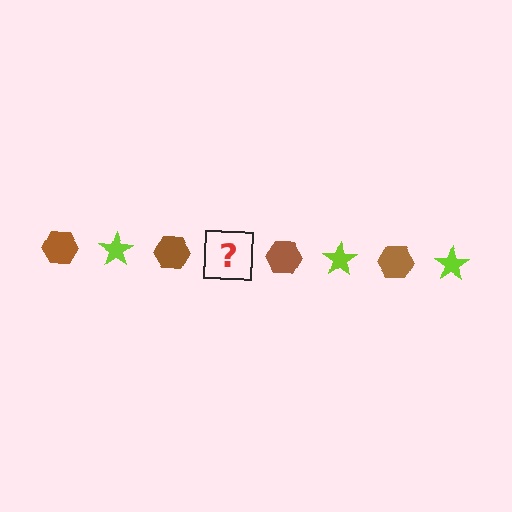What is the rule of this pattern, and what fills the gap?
The rule is that the pattern alternates between brown hexagon and lime star. The gap should be filled with a lime star.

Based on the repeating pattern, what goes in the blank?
The blank should be a lime star.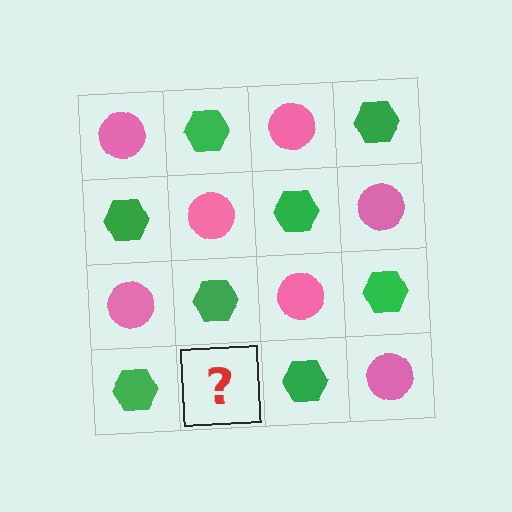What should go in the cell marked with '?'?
The missing cell should contain a pink circle.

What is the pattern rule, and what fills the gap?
The rule is that it alternates pink circle and green hexagon in a checkerboard pattern. The gap should be filled with a pink circle.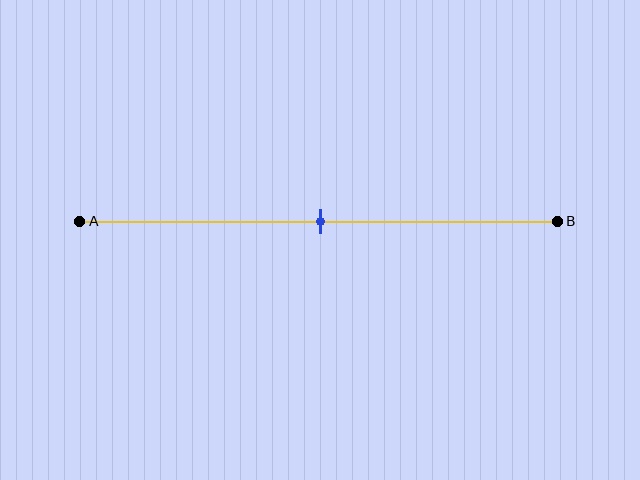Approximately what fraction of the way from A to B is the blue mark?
The blue mark is approximately 50% of the way from A to B.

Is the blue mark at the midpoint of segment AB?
Yes, the mark is approximately at the midpoint.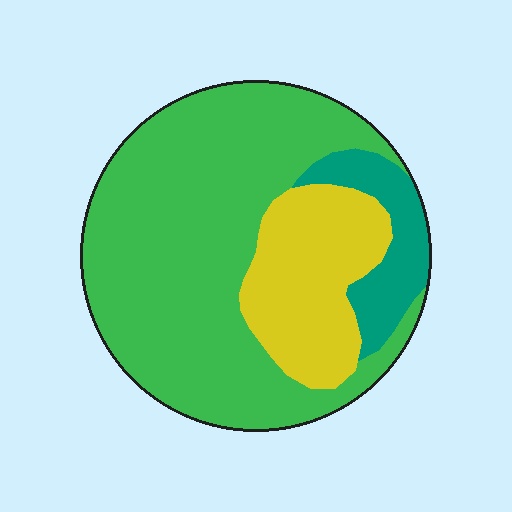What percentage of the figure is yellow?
Yellow takes up about one fifth (1/5) of the figure.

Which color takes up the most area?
Green, at roughly 65%.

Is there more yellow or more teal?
Yellow.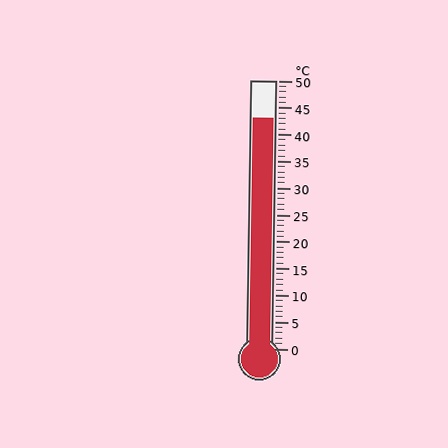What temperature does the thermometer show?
The thermometer shows approximately 43°C.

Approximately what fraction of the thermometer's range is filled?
The thermometer is filled to approximately 85% of its range.